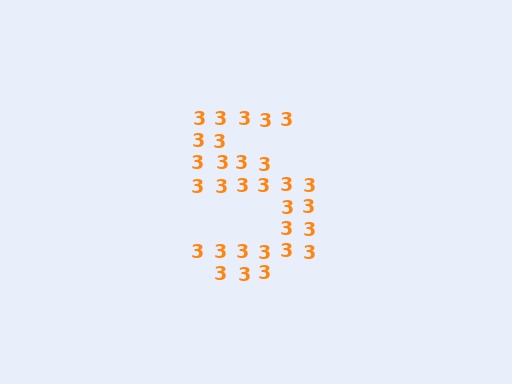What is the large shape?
The large shape is the digit 5.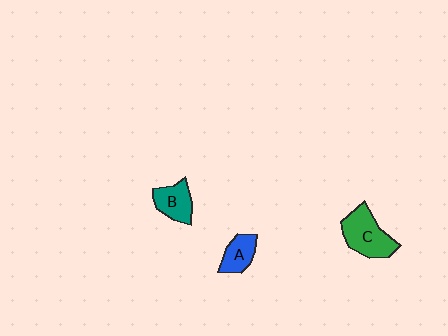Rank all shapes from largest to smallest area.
From largest to smallest: C (green), B (teal), A (blue).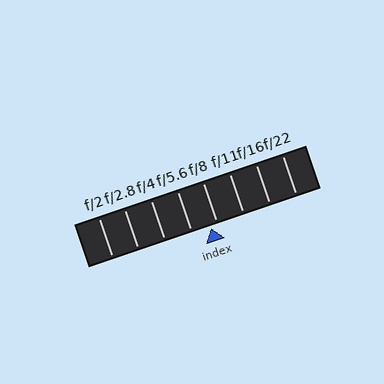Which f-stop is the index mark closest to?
The index mark is closest to f/8.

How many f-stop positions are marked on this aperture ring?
There are 8 f-stop positions marked.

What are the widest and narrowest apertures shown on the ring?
The widest aperture shown is f/2 and the narrowest is f/22.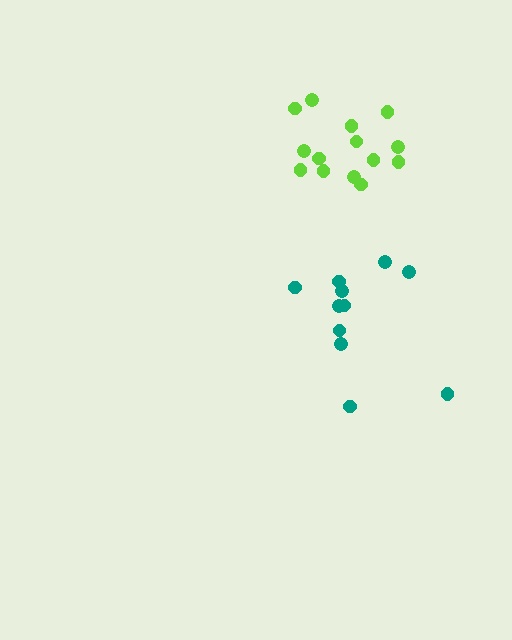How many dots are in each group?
Group 1: 14 dots, Group 2: 11 dots (25 total).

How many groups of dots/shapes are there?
There are 2 groups.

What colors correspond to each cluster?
The clusters are colored: lime, teal.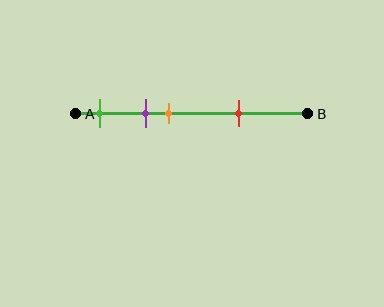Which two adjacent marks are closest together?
The purple and orange marks are the closest adjacent pair.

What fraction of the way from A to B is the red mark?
The red mark is approximately 70% (0.7) of the way from A to B.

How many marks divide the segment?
There are 4 marks dividing the segment.